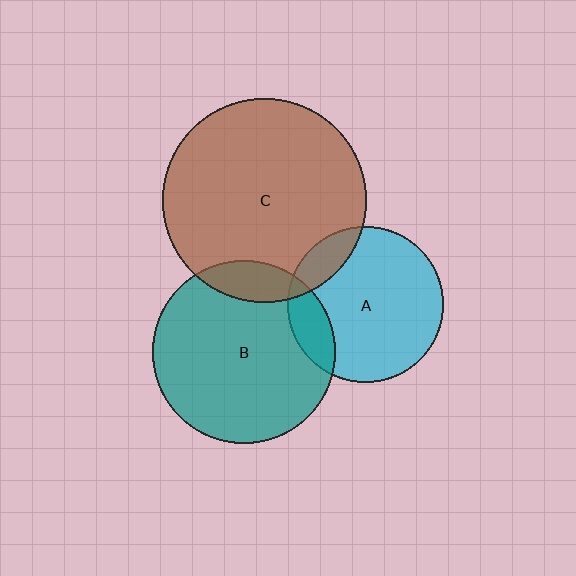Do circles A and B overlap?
Yes.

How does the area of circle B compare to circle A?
Approximately 1.4 times.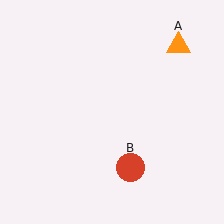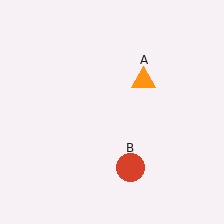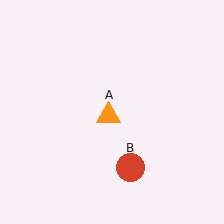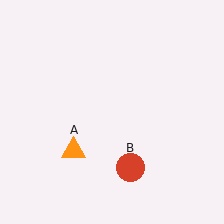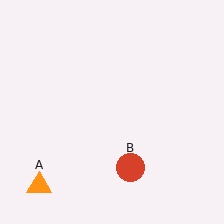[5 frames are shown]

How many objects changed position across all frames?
1 object changed position: orange triangle (object A).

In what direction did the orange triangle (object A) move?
The orange triangle (object A) moved down and to the left.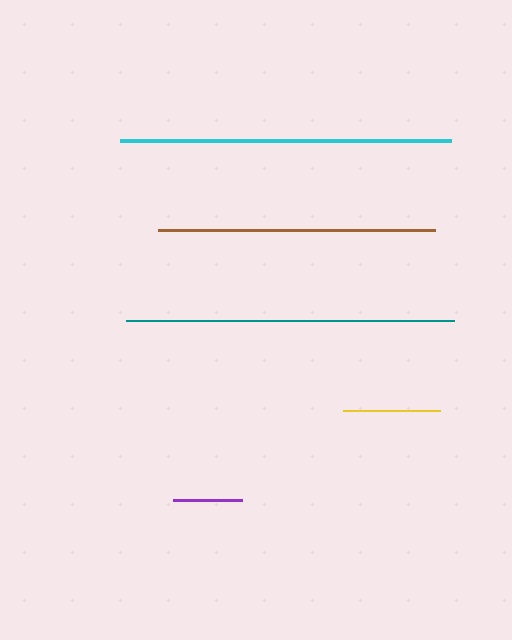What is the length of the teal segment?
The teal segment is approximately 328 pixels long.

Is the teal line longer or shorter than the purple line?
The teal line is longer than the purple line.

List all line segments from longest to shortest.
From longest to shortest: cyan, teal, brown, yellow, purple.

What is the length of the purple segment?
The purple segment is approximately 69 pixels long.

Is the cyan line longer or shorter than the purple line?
The cyan line is longer than the purple line.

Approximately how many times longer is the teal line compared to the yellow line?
The teal line is approximately 3.4 times the length of the yellow line.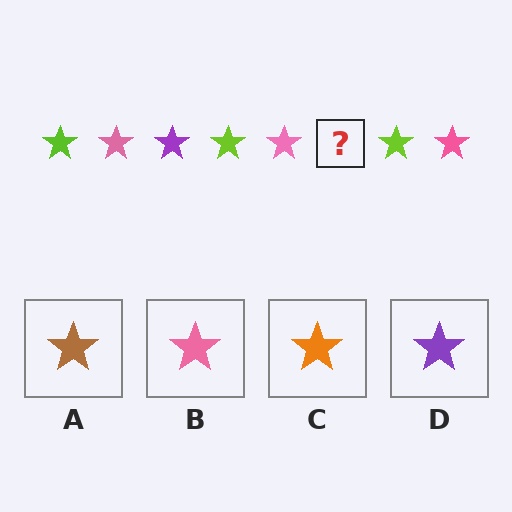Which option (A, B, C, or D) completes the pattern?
D.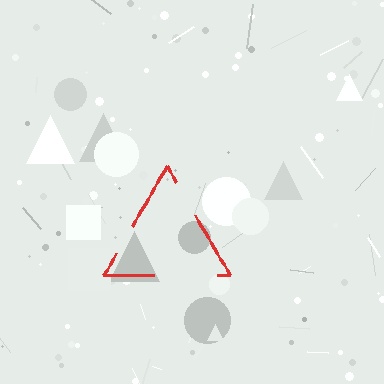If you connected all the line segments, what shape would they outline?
They would outline a triangle.